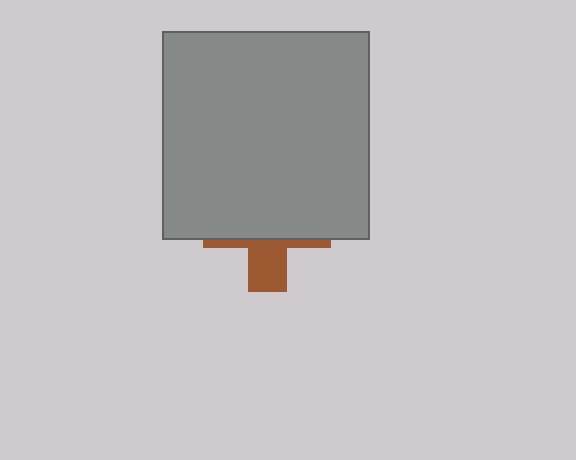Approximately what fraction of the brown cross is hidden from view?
Roughly 67% of the brown cross is hidden behind the gray square.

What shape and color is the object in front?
The object in front is a gray square.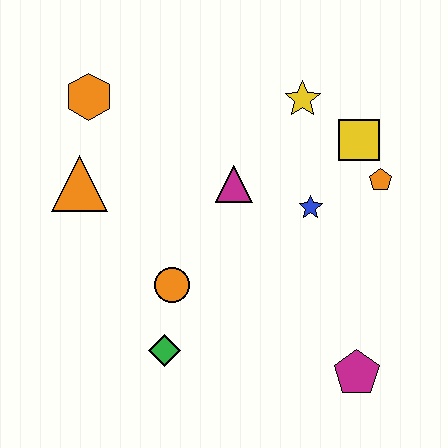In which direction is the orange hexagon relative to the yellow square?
The orange hexagon is to the left of the yellow square.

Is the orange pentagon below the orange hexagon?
Yes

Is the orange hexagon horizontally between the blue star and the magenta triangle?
No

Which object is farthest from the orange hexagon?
The magenta pentagon is farthest from the orange hexagon.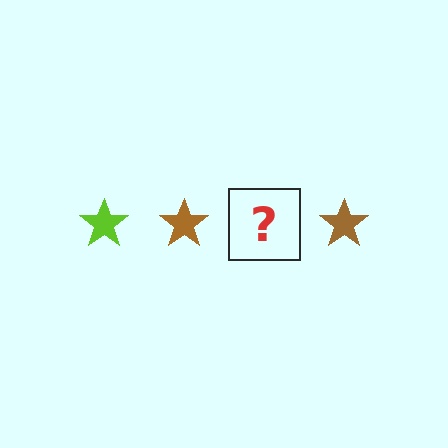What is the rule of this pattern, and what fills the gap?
The rule is that the pattern cycles through lime, brown stars. The gap should be filled with a lime star.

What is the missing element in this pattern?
The missing element is a lime star.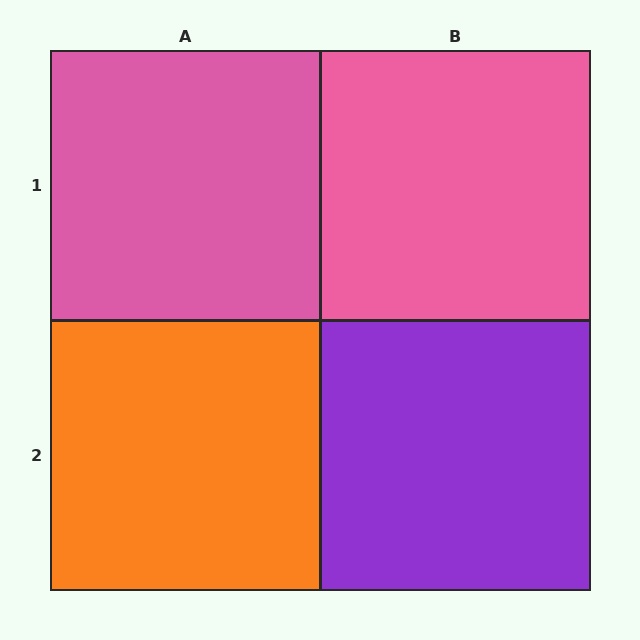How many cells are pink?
2 cells are pink.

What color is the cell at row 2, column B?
Purple.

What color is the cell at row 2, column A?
Orange.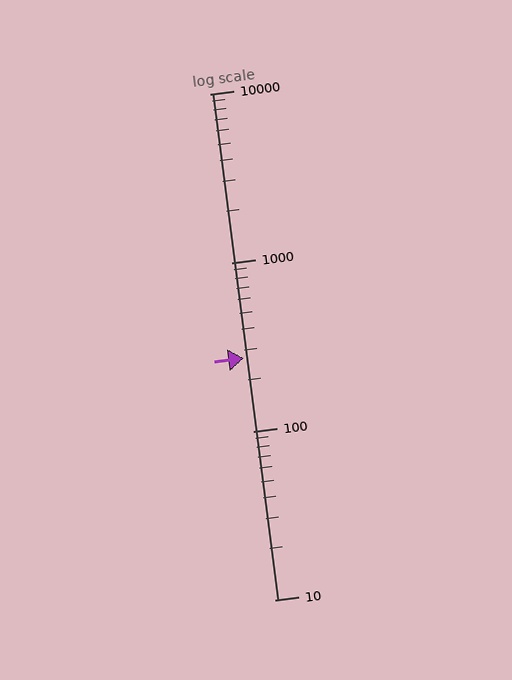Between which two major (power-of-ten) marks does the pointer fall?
The pointer is between 100 and 1000.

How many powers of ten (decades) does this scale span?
The scale spans 3 decades, from 10 to 10000.